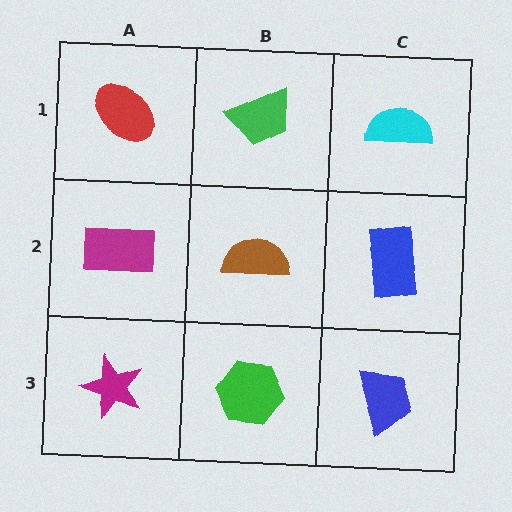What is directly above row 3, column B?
A brown semicircle.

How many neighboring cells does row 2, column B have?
4.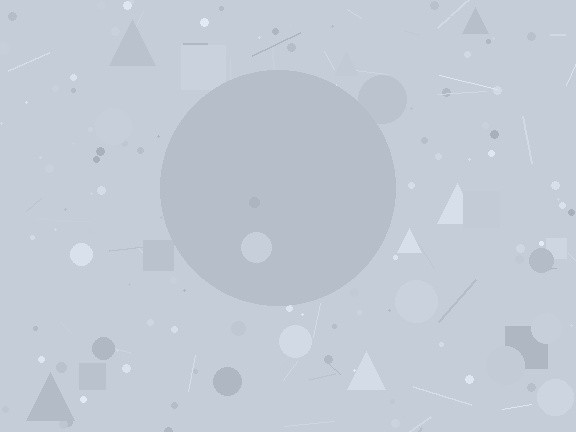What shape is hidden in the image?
A circle is hidden in the image.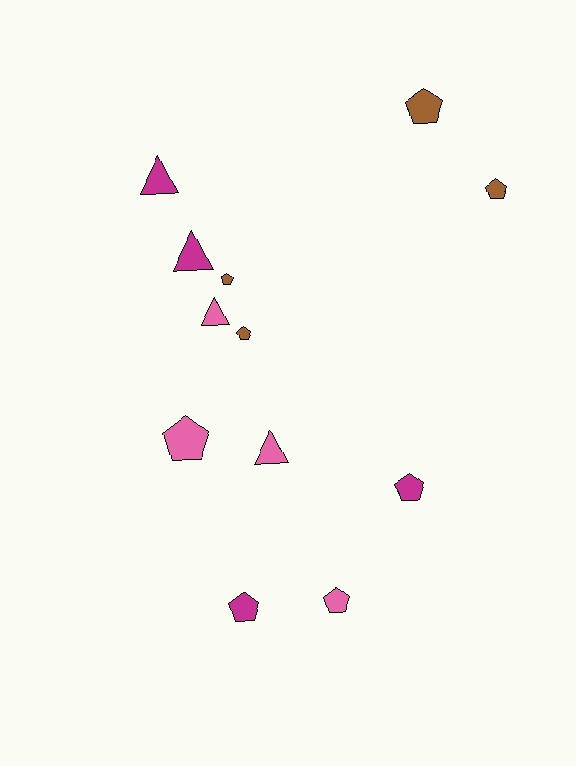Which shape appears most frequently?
Pentagon, with 8 objects.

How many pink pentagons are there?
There are 2 pink pentagons.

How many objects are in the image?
There are 12 objects.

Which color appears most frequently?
Pink, with 4 objects.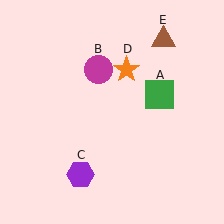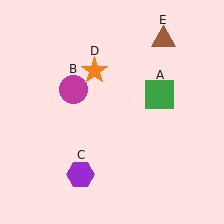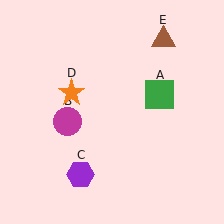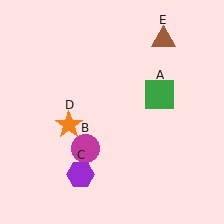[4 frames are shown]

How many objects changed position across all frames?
2 objects changed position: magenta circle (object B), orange star (object D).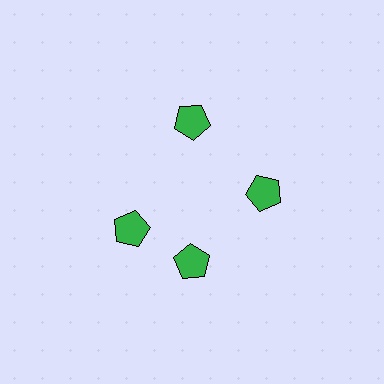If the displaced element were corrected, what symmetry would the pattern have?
It would have 4-fold rotational symmetry — the pattern would map onto itself every 90 degrees.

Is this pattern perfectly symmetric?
No. The 4 green pentagons are arranged in a ring, but one element near the 9 o'clock position is rotated out of alignment along the ring, breaking the 4-fold rotational symmetry.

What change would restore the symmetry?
The symmetry would be restored by rotating it back into even spacing with its neighbors so that all 4 pentagons sit at equal angles and equal distance from the center.